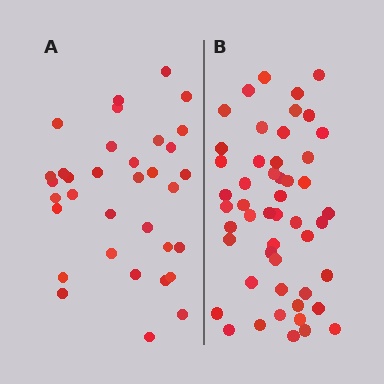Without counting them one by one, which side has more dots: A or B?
Region B (the right region) has more dots.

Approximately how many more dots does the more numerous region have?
Region B has approximately 15 more dots than region A.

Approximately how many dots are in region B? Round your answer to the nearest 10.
About 50 dots.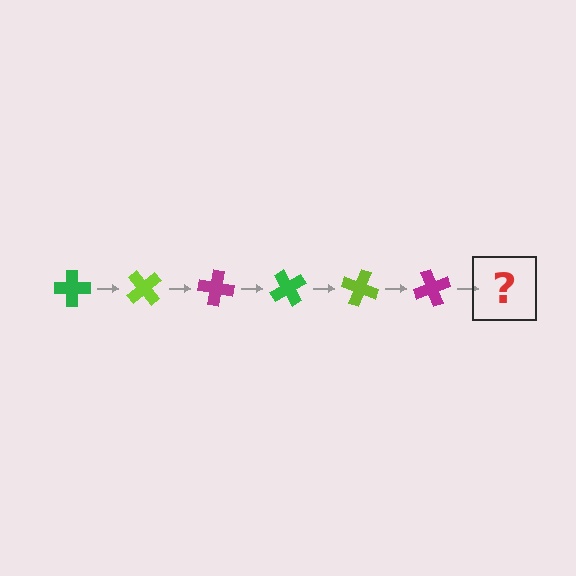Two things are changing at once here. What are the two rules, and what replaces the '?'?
The two rules are that it rotates 50 degrees each step and the color cycles through green, lime, and magenta. The '?' should be a green cross, rotated 300 degrees from the start.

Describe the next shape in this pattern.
It should be a green cross, rotated 300 degrees from the start.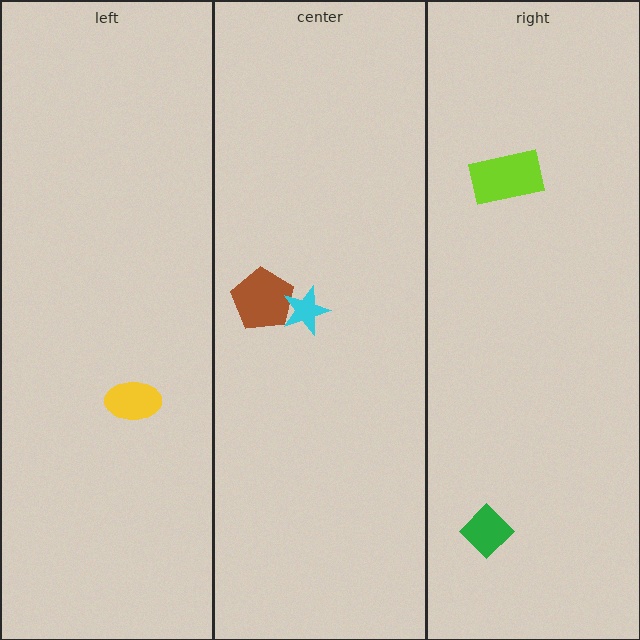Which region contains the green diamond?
The right region.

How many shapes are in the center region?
2.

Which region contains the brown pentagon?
The center region.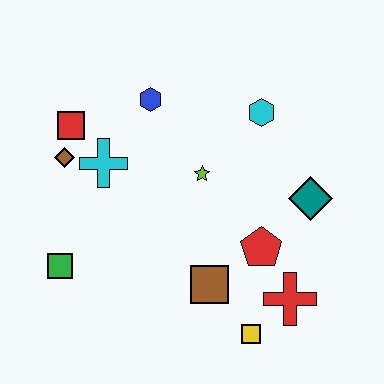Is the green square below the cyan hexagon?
Yes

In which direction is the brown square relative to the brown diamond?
The brown square is to the right of the brown diamond.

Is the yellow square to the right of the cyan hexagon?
No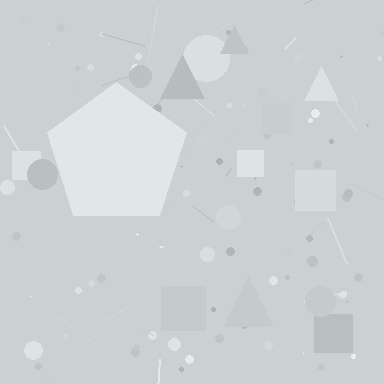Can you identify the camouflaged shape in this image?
The camouflaged shape is a pentagon.